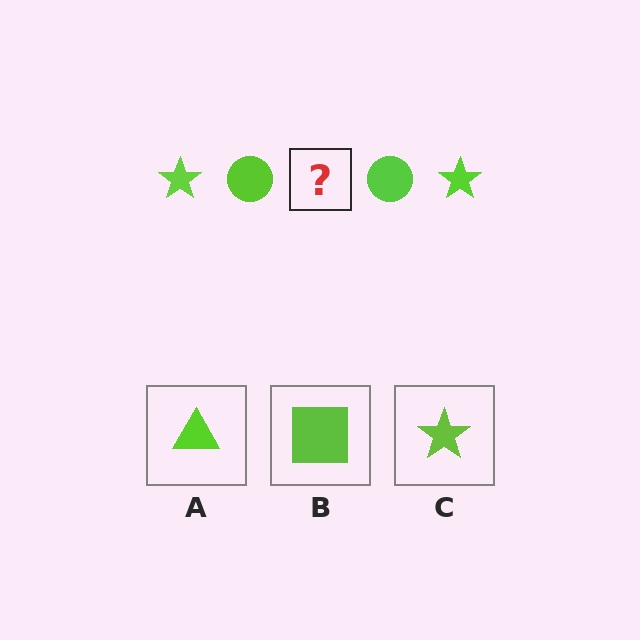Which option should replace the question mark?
Option C.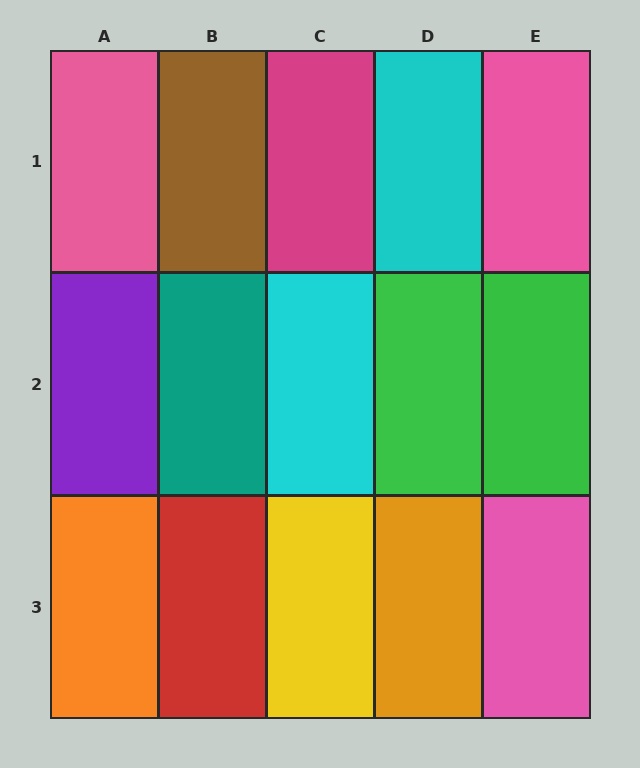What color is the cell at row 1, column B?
Brown.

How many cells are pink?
3 cells are pink.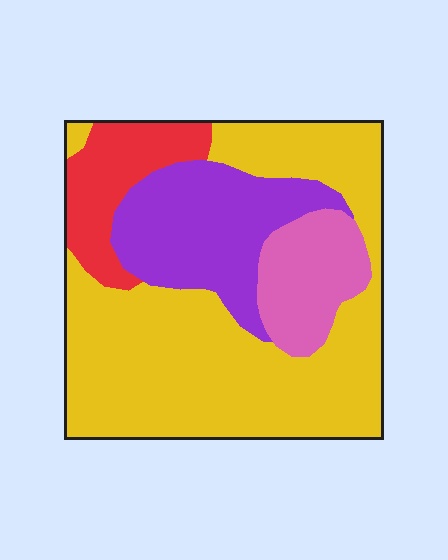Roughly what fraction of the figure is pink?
Pink takes up less than a quarter of the figure.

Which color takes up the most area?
Yellow, at roughly 55%.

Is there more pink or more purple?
Purple.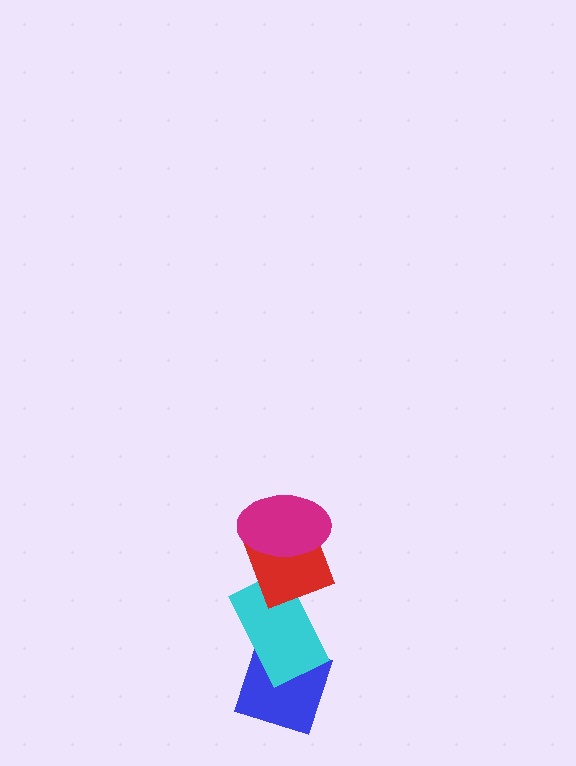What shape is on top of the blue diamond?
The cyan rectangle is on top of the blue diamond.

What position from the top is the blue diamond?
The blue diamond is 4th from the top.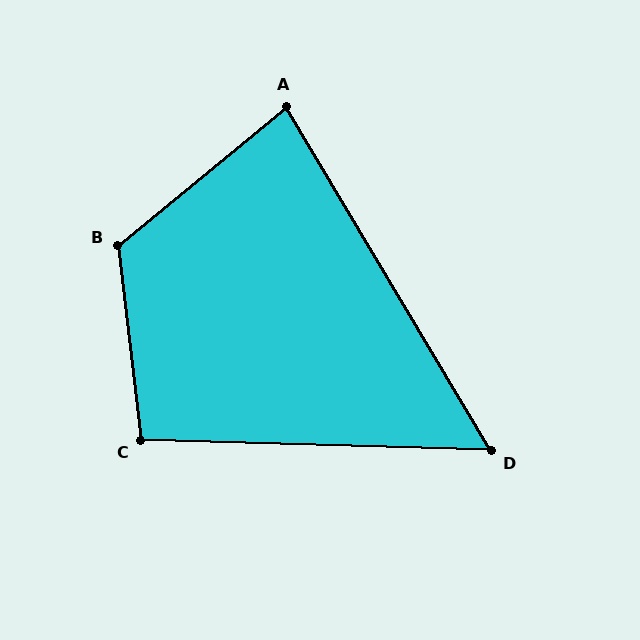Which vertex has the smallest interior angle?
D, at approximately 57 degrees.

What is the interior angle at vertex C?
Approximately 99 degrees (obtuse).